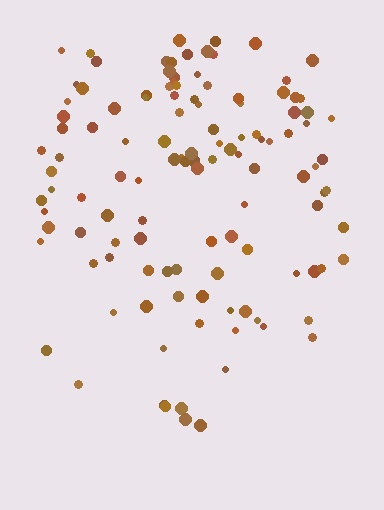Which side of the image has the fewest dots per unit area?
The bottom.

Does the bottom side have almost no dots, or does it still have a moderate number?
Still a moderate number, just noticeably fewer than the top.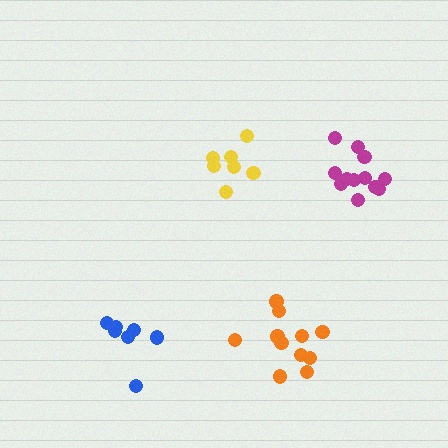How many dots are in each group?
Group 1: 7 dots, Group 2: 7 dots, Group 3: 12 dots, Group 4: 12 dots (38 total).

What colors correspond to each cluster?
The clusters are colored: blue, yellow, magenta, orange.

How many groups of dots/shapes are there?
There are 4 groups.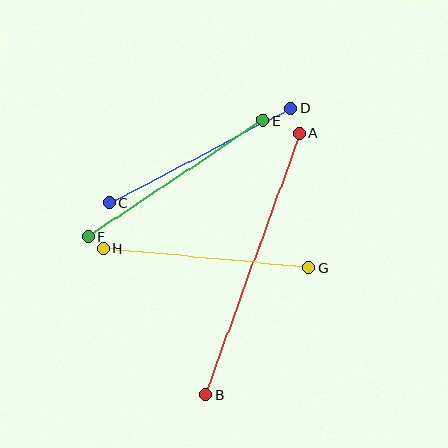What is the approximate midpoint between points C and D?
The midpoint is at approximately (200, 156) pixels.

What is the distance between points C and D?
The distance is approximately 204 pixels.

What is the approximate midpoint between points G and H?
The midpoint is at approximately (206, 258) pixels.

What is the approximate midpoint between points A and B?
The midpoint is at approximately (252, 264) pixels.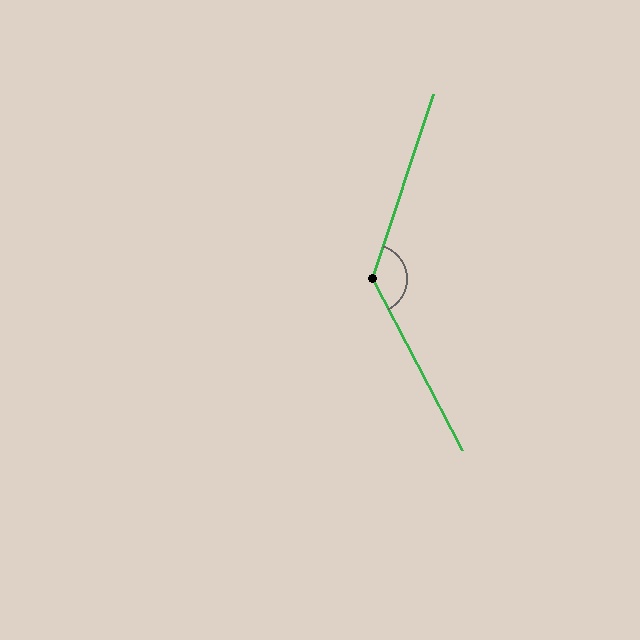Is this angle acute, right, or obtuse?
It is obtuse.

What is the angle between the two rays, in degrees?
Approximately 134 degrees.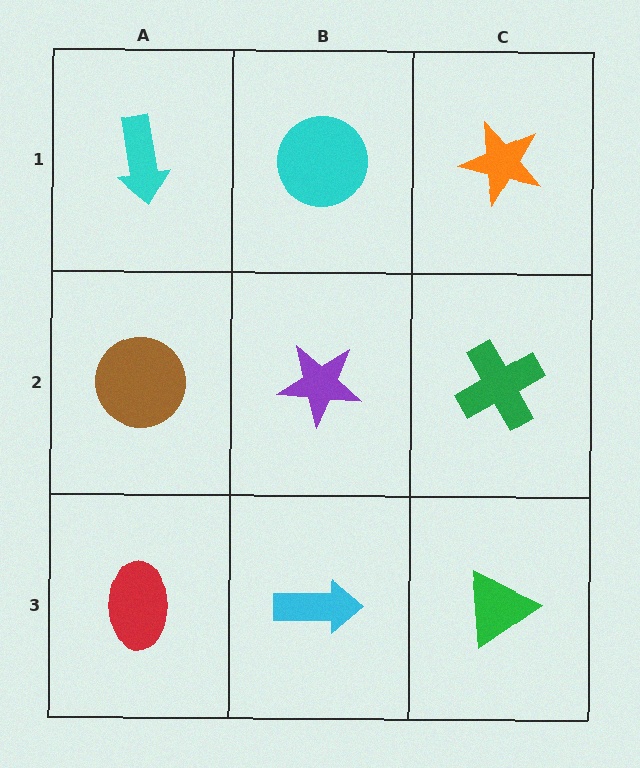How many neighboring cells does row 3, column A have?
2.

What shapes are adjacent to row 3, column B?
A purple star (row 2, column B), a red ellipse (row 3, column A), a green triangle (row 3, column C).